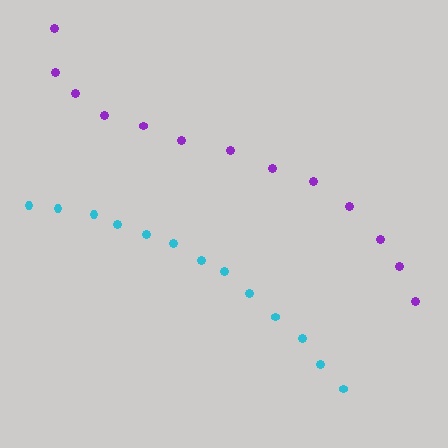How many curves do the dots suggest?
There are 2 distinct paths.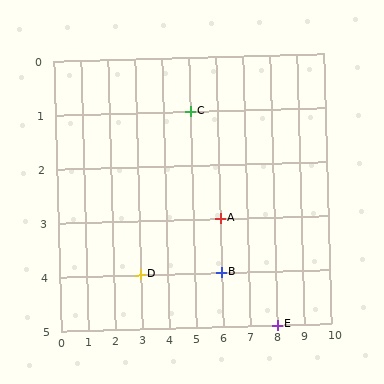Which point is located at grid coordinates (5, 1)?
Point C is at (5, 1).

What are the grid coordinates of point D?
Point D is at grid coordinates (3, 4).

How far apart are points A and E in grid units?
Points A and E are 2 columns and 2 rows apart (about 2.8 grid units diagonally).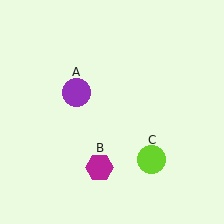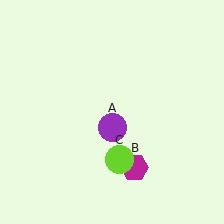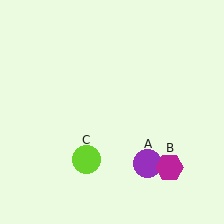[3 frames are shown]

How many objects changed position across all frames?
3 objects changed position: purple circle (object A), magenta hexagon (object B), lime circle (object C).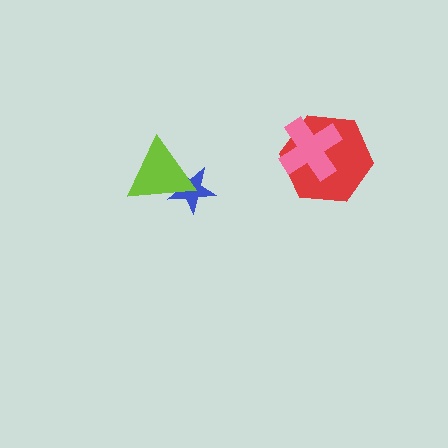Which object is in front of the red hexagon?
The pink cross is in front of the red hexagon.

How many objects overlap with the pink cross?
1 object overlaps with the pink cross.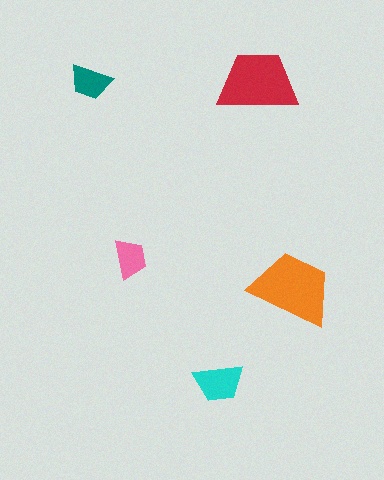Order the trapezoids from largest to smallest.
the orange one, the red one, the cyan one, the teal one, the pink one.